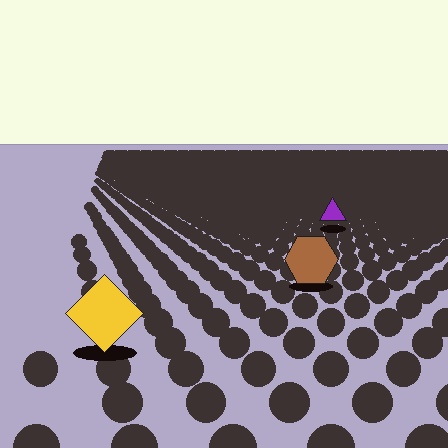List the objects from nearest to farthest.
From nearest to farthest: the yellow diamond, the brown hexagon, the purple triangle.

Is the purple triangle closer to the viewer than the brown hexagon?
No. The brown hexagon is closer — you can tell from the texture gradient: the ground texture is coarser near it.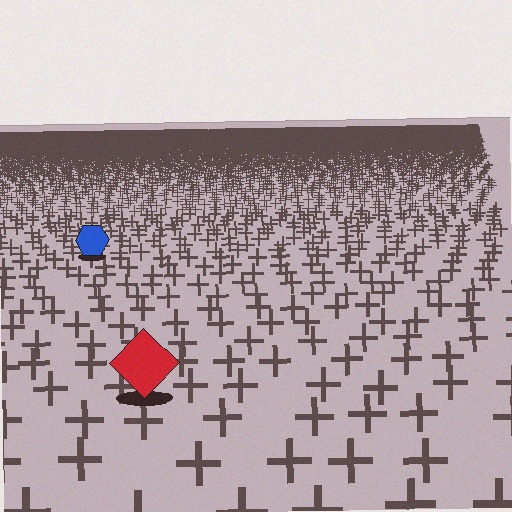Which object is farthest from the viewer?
The blue hexagon is farthest from the viewer. It appears smaller and the ground texture around it is denser.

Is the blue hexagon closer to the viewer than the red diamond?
No. The red diamond is closer — you can tell from the texture gradient: the ground texture is coarser near it.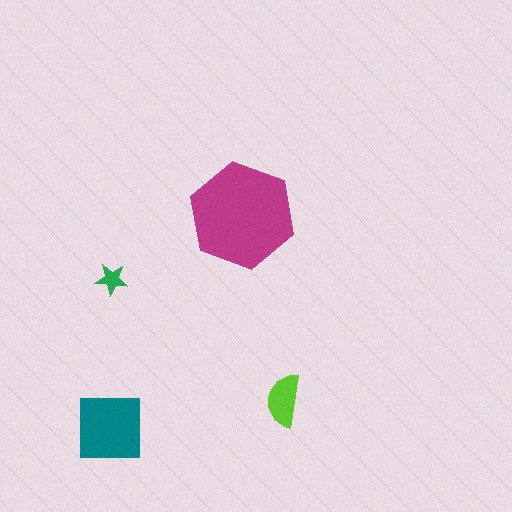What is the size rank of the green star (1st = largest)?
4th.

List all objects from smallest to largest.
The green star, the lime semicircle, the teal square, the magenta hexagon.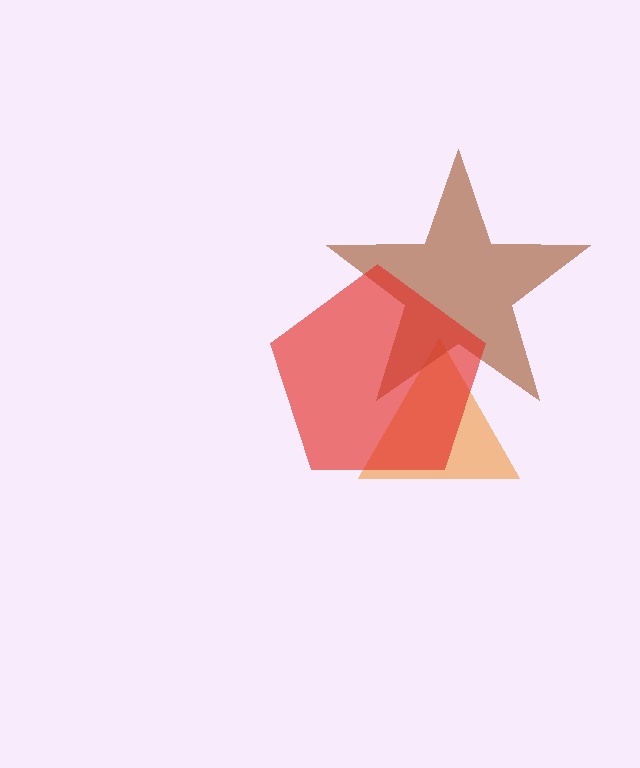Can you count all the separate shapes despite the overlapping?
Yes, there are 3 separate shapes.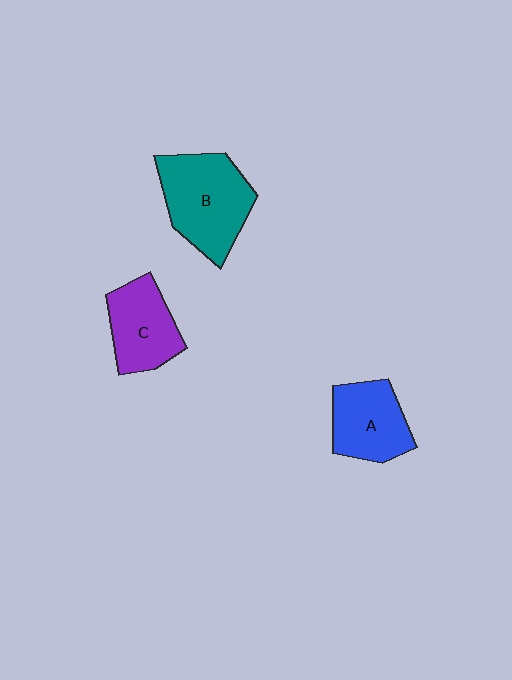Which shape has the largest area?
Shape B (teal).